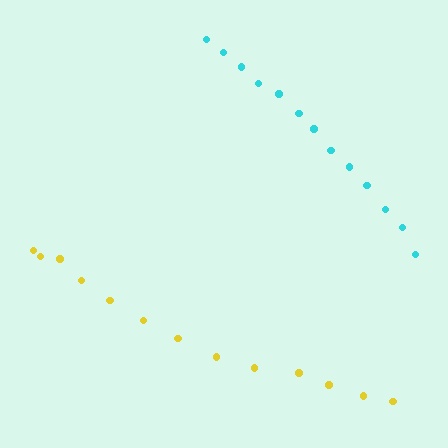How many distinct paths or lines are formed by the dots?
There are 2 distinct paths.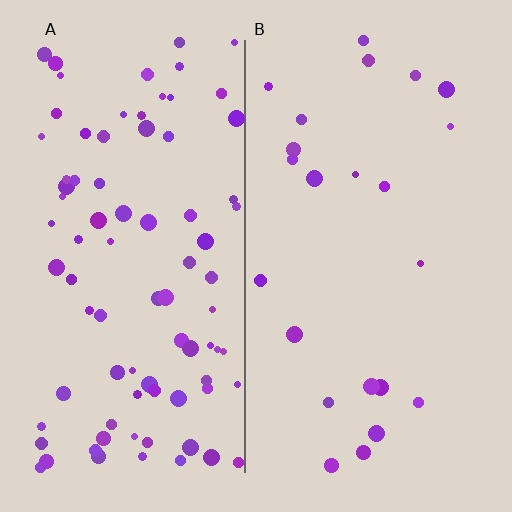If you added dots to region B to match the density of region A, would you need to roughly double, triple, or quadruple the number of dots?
Approximately quadruple.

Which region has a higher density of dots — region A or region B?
A (the left).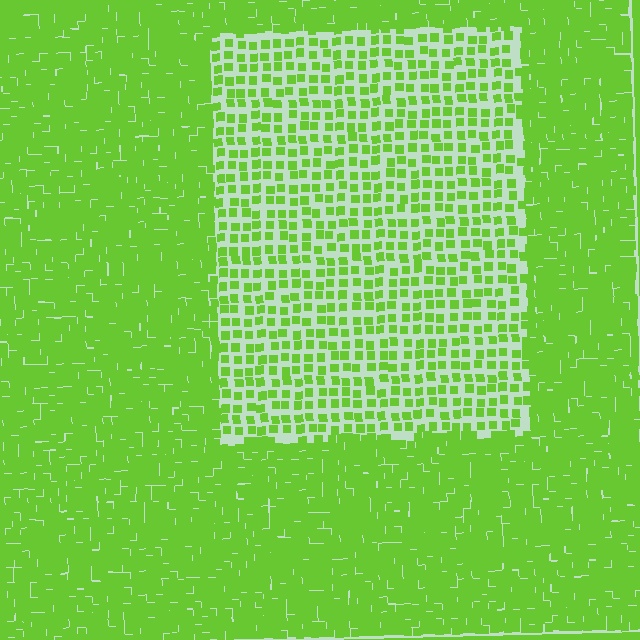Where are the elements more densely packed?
The elements are more densely packed outside the rectangle boundary.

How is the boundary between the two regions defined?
The boundary is defined by a change in element density (approximately 2.4x ratio). All elements are the same color, size, and shape.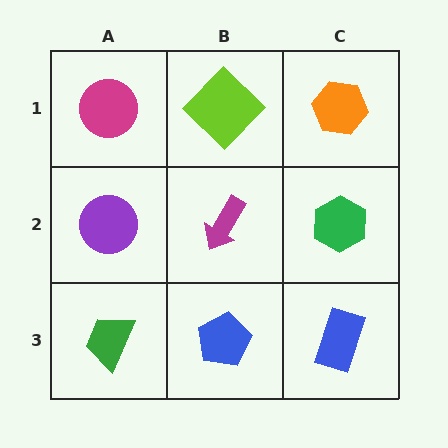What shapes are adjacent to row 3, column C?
A green hexagon (row 2, column C), a blue pentagon (row 3, column B).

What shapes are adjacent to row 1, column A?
A purple circle (row 2, column A), a lime diamond (row 1, column B).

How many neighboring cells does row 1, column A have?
2.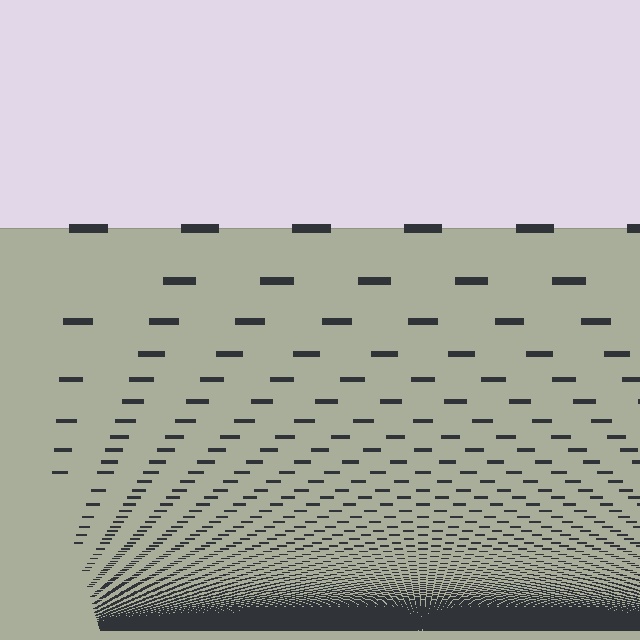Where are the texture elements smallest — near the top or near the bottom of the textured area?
Near the bottom.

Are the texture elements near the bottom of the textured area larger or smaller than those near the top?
Smaller. The gradient is inverted — elements near the bottom are smaller and denser.